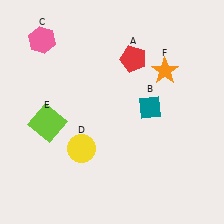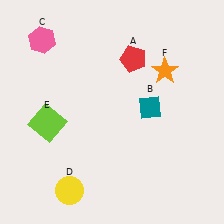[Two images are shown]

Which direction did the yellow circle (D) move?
The yellow circle (D) moved down.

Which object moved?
The yellow circle (D) moved down.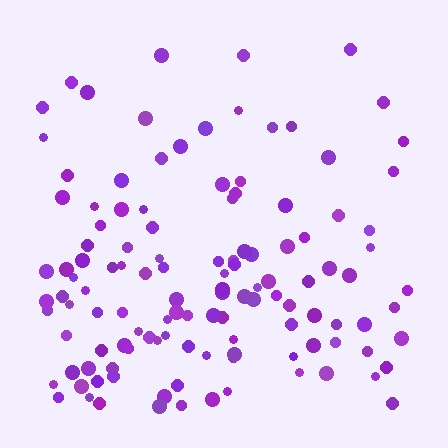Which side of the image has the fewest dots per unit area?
The top.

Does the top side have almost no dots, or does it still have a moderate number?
Still a moderate number, just noticeably fewer than the bottom.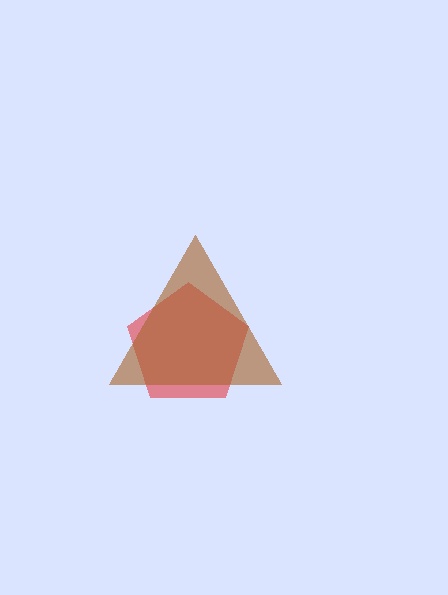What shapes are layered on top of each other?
The layered shapes are: a red pentagon, a brown triangle.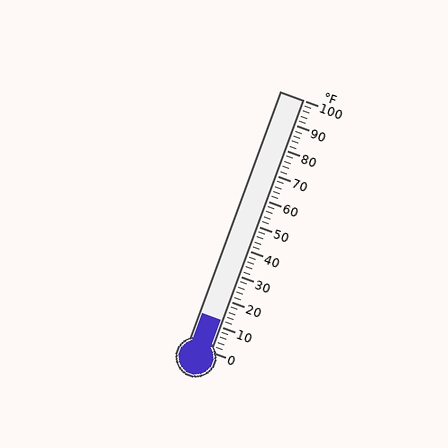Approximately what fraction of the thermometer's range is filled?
The thermometer is filled to approximately 10% of its range.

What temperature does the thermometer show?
The thermometer shows approximately 12°F.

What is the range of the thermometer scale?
The thermometer scale ranges from 0°F to 100°F.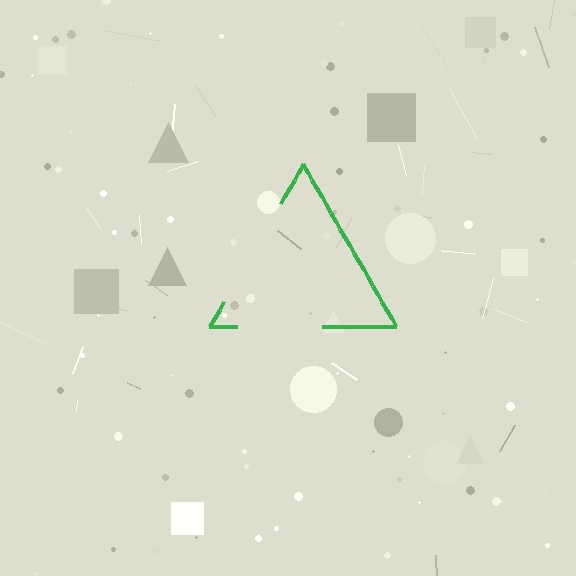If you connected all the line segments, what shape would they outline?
They would outline a triangle.